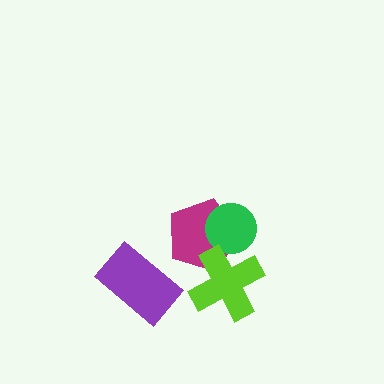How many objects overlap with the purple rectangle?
0 objects overlap with the purple rectangle.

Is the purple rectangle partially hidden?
No, no other shape covers it.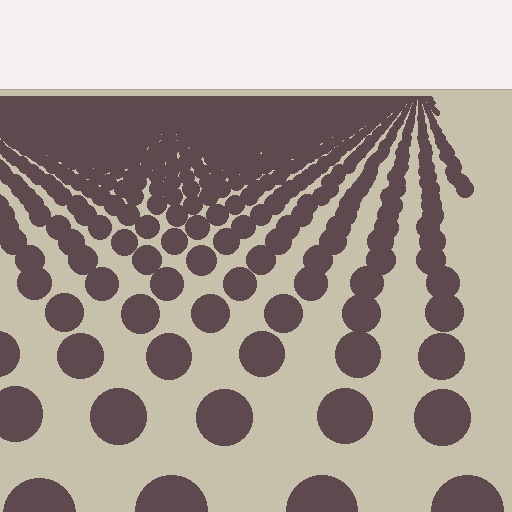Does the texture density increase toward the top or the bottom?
Density increases toward the top.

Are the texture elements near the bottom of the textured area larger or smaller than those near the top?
Larger. Near the bottom, elements are closer to the viewer and appear at a bigger on-screen size.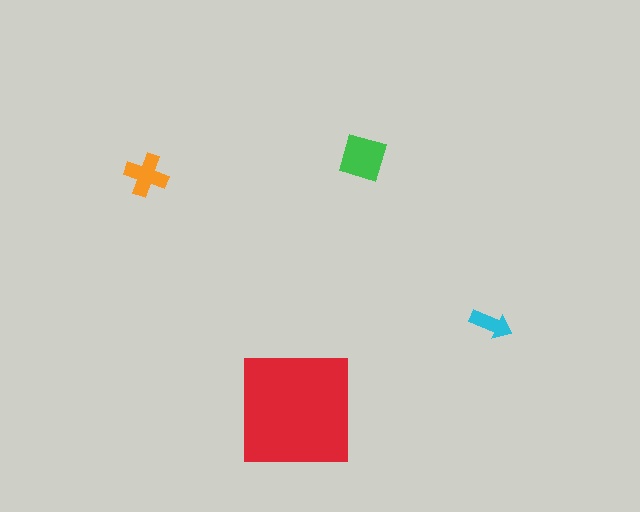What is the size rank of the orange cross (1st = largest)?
3rd.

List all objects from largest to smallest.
The red square, the green diamond, the orange cross, the cyan arrow.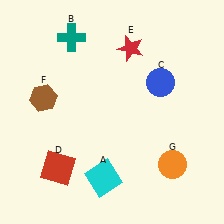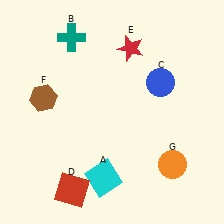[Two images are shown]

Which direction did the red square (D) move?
The red square (D) moved down.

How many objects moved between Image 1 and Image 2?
1 object moved between the two images.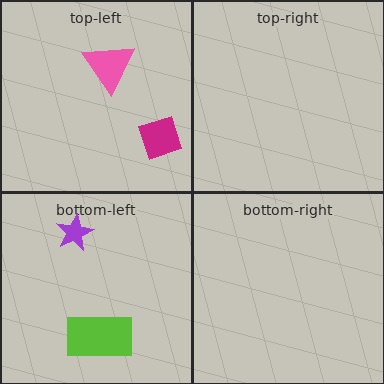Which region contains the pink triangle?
The top-left region.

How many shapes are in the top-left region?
2.